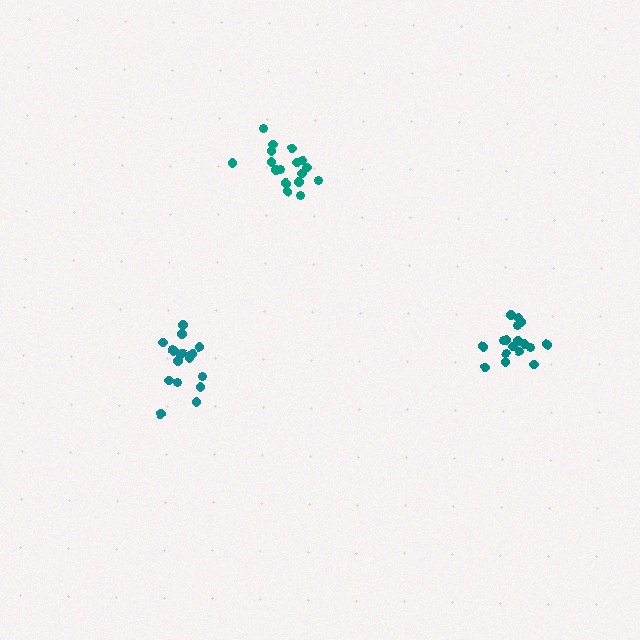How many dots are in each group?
Group 1: 17 dots, Group 2: 17 dots, Group 3: 17 dots (51 total).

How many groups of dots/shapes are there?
There are 3 groups.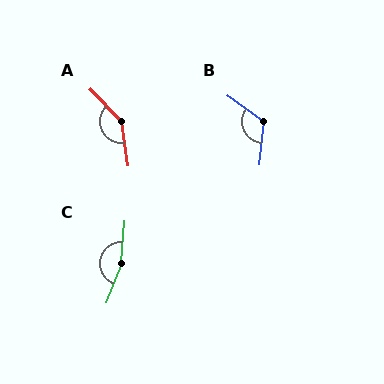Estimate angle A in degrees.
Approximately 144 degrees.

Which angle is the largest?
C, at approximately 162 degrees.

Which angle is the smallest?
B, at approximately 120 degrees.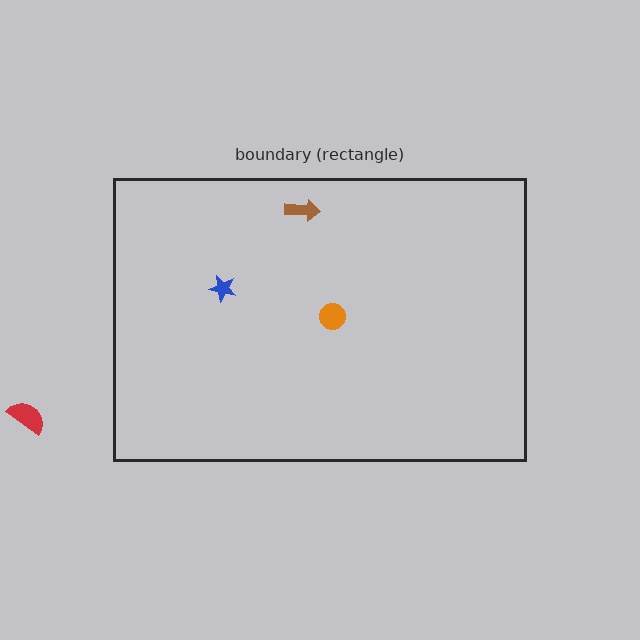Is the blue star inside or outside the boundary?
Inside.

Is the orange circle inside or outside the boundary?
Inside.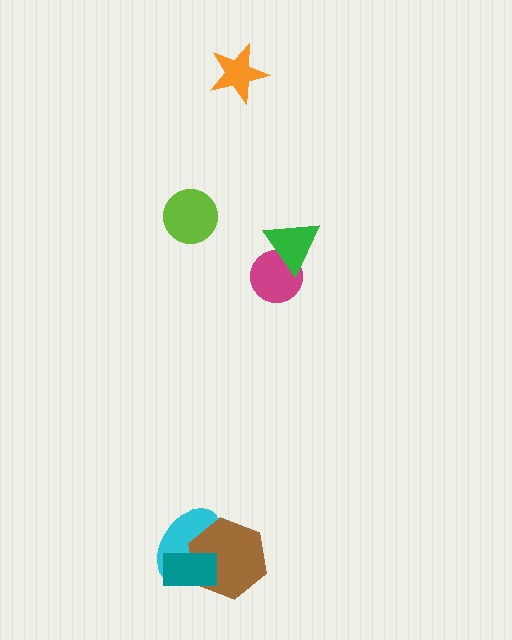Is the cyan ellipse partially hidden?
Yes, it is partially covered by another shape.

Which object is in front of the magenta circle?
The green triangle is in front of the magenta circle.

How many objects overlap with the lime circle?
0 objects overlap with the lime circle.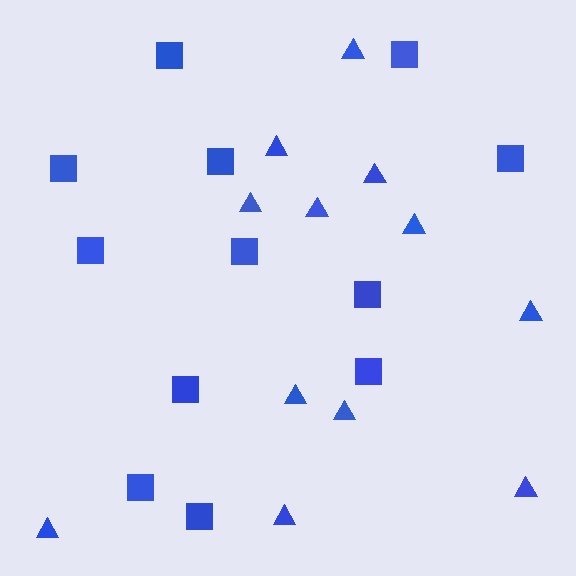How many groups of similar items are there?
There are 2 groups: one group of triangles (12) and one group of squares (12).